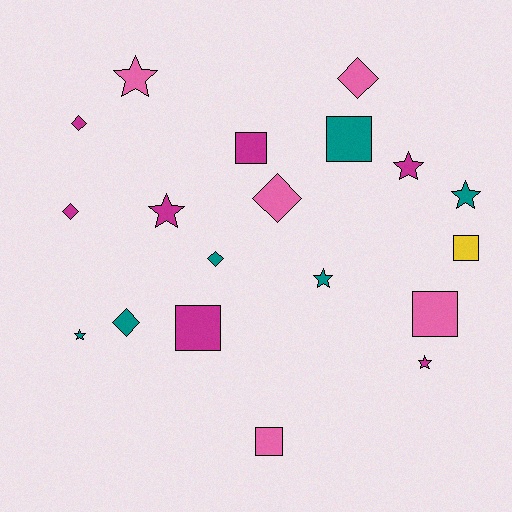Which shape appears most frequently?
Star, with 7 objects.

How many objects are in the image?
There are 19 objects.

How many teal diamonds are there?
There are 2 teal diamonds.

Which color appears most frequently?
Magenta, with 7 objects.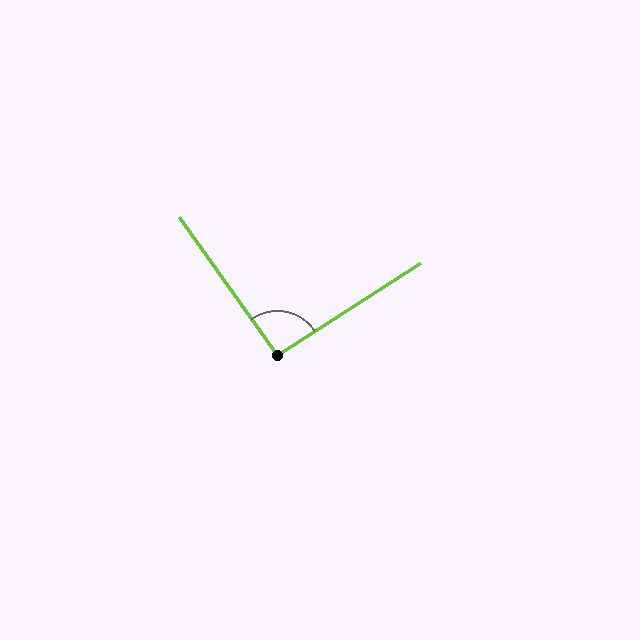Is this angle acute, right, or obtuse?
It is approximately a right angle.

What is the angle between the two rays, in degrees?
Approximately 92 degrees.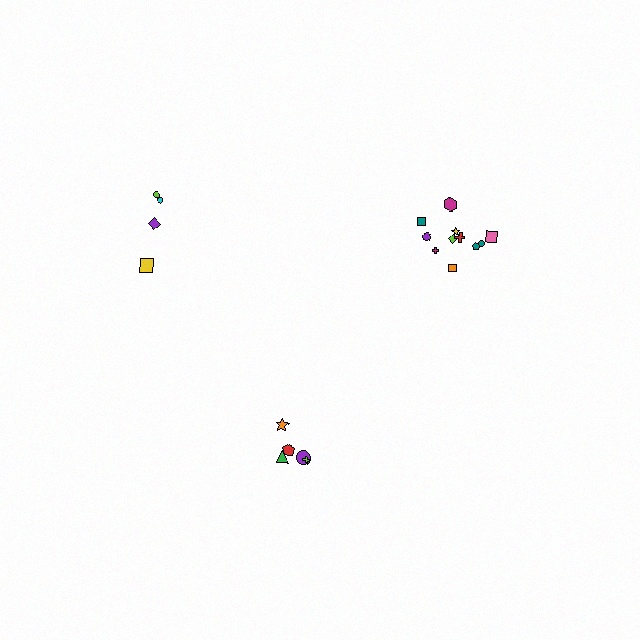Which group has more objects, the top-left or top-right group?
The top-right group.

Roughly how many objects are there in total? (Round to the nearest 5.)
Roughly 20 objects in total.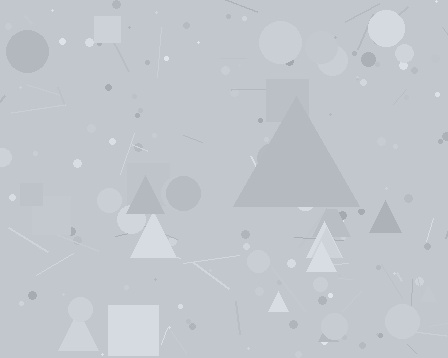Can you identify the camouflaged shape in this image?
The camouflaged shape is a triangle.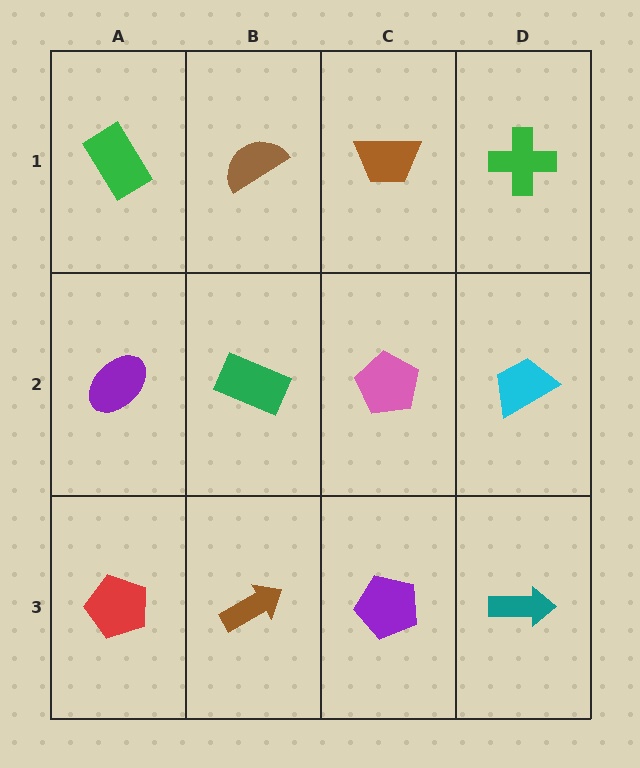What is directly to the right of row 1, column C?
A green cross.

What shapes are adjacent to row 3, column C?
A pink pentagon (row 2, column C), a brown arrow (row 3, column B), a teal arrow (row 3, column D).